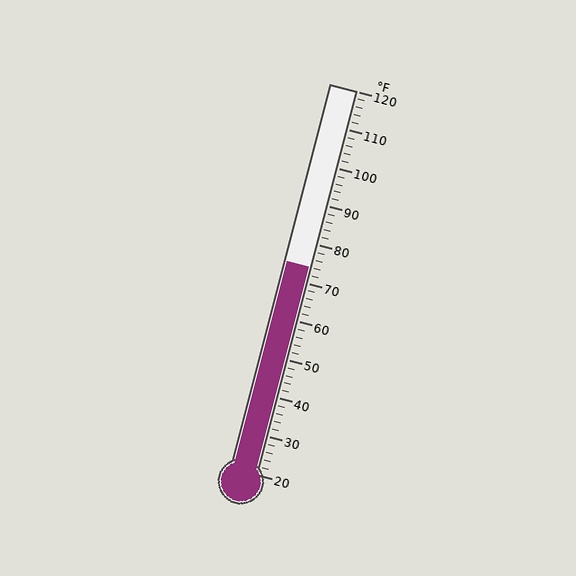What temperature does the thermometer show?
The thermometer shows approximately 74°F.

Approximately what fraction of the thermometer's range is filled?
The thermometer is filled to approximately 55% of its range.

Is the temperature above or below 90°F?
The temperature is below 90°F.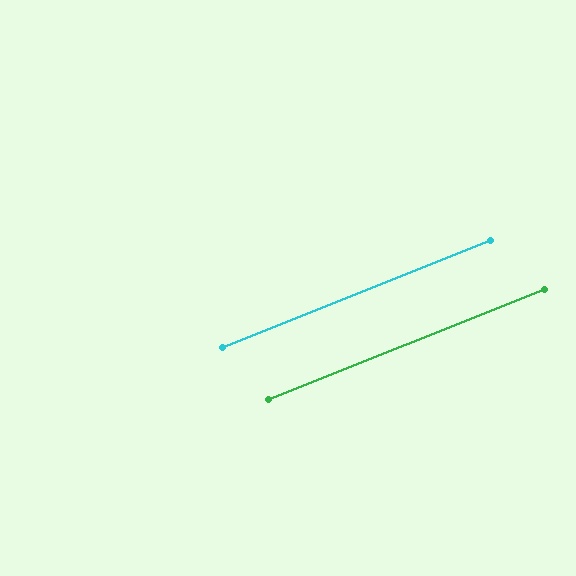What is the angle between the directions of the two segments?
Approximately 0 degrees.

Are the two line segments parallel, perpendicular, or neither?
Parallel — their directions differ by only 0.1°.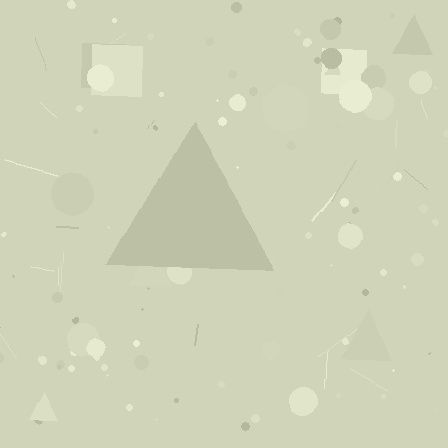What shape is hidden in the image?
A triangle is hidden in the image.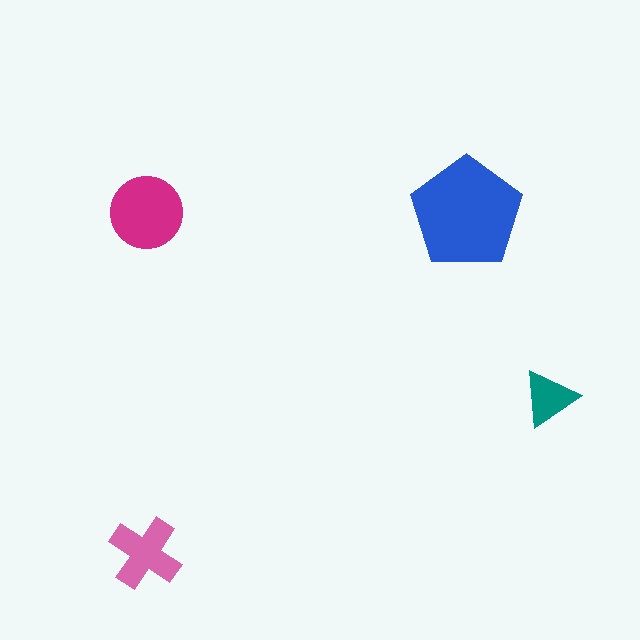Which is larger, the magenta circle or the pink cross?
The magenta circle.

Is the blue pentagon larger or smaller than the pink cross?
Larger.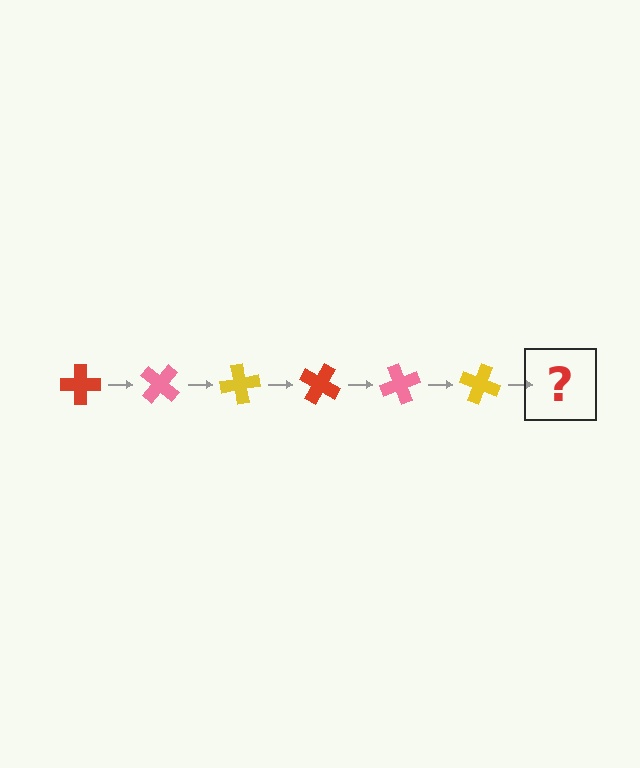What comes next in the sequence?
The next element should be a red cross, rotated 240 degrees from the start.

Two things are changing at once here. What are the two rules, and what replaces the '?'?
The two rules are that it rotates 40 degrees each step and the color cycles through red, pink, and yellow. The '?' should be a red cross, rotated 240 degrees from the start.